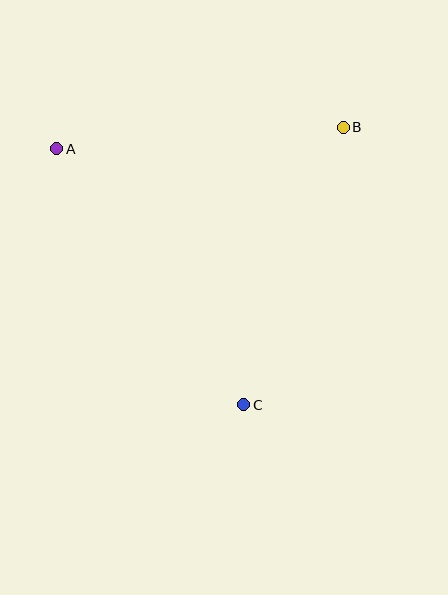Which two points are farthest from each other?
Points A and C are farthest from each other.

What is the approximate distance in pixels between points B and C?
The distance between B and C is approximately 295 pixels.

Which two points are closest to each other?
Points A and B are closest to each other.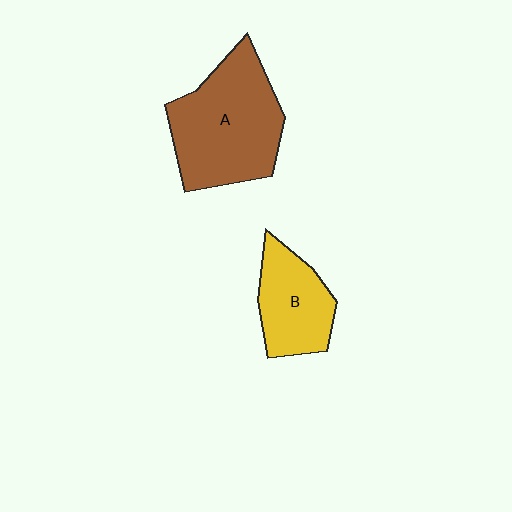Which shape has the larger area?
Shape A (brown).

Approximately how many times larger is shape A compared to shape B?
Approximately 1.7 times.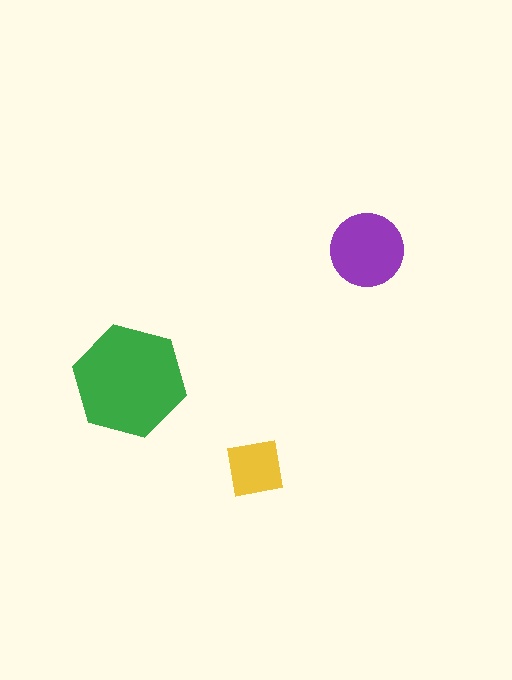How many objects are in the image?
There are 3 objects in the image.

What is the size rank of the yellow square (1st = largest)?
3rd.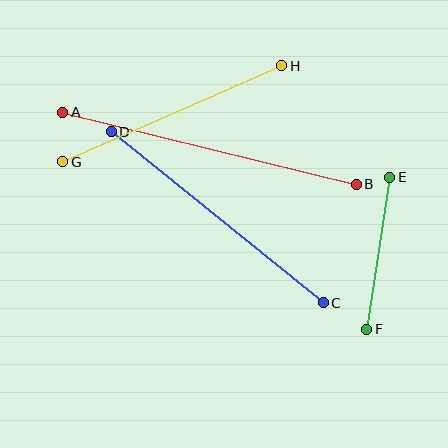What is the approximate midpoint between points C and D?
The midpoint is at approximately (217, 217) pixels.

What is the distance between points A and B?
The distance is approximately 302 pixels.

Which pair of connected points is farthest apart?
Points A and B are farthest apart.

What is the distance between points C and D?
The distance is approximately 273 pixels.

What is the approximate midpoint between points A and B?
The midpoint is at approximately (210, 148) pixels.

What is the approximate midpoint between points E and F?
The midpoint is at approximately (378, 253) pixels.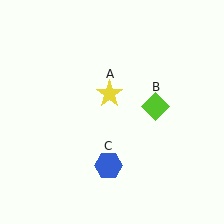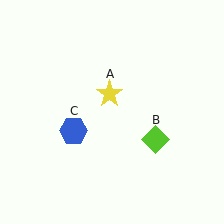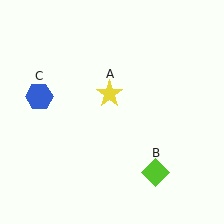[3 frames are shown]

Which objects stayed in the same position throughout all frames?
Yellow star (object A) remained stationary.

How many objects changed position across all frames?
2 objects changed position: lime diamond (object B), blue hexagon (object C).